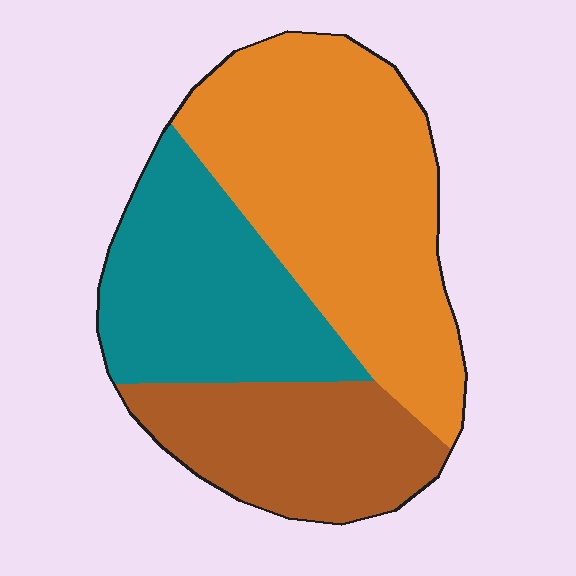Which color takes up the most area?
Orange, at roughly 45%.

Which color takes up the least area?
Brown, at roughly 25%.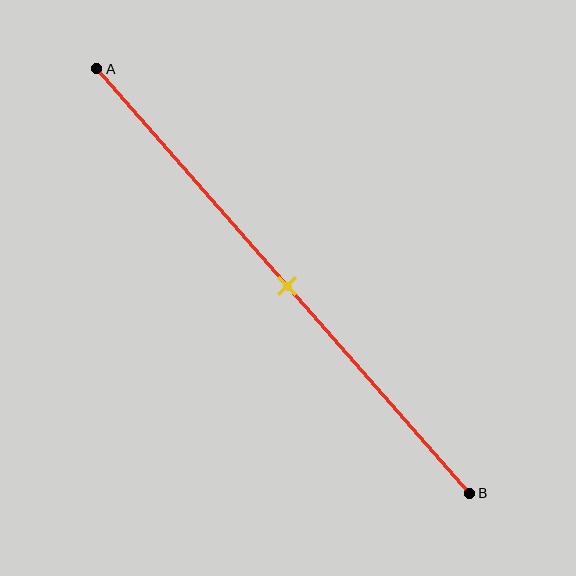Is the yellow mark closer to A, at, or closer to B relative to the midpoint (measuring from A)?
The yellow mark is approximately at the midpoint of segment AB.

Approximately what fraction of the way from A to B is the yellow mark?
The yellow mark is approximately 50% of the way from A to B.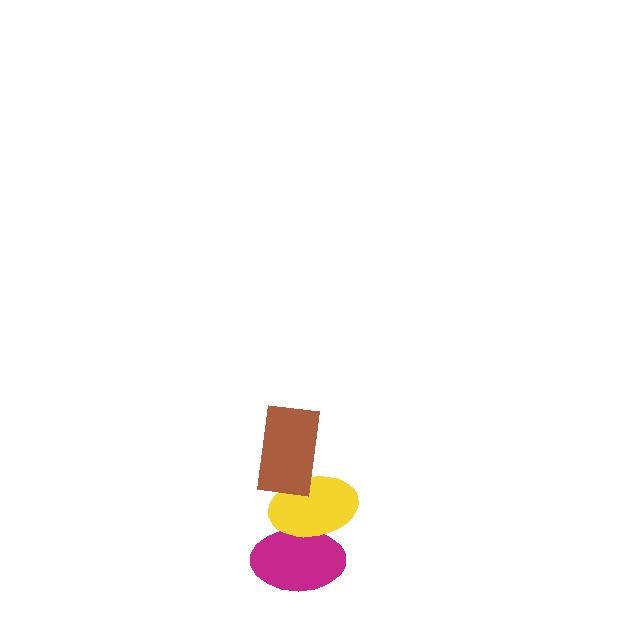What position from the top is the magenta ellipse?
The magenta ellipse is 3rd from the top.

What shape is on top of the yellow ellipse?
The brown rectangle is on top of the yellow ellipse.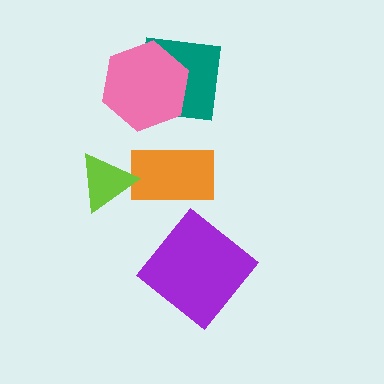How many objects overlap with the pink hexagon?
1 object overlaps with the pink hexagon.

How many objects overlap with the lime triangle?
1 object overlaps with the lime triangle.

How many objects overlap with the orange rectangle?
1 object overlaps with the orange rectangle.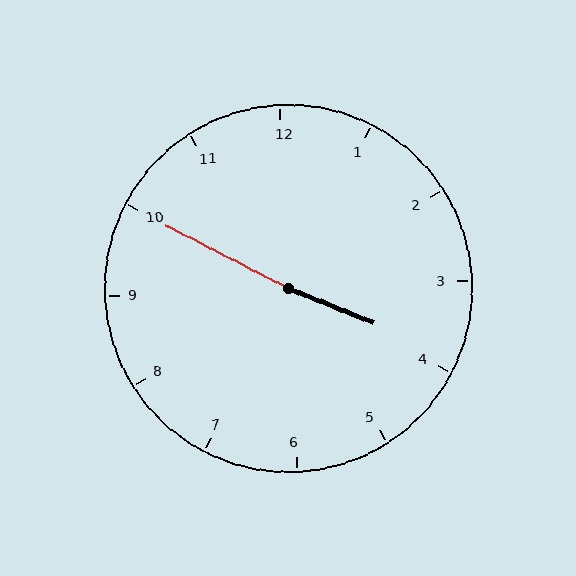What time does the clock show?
3:50.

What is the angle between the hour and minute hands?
Approximately 175 degrees.